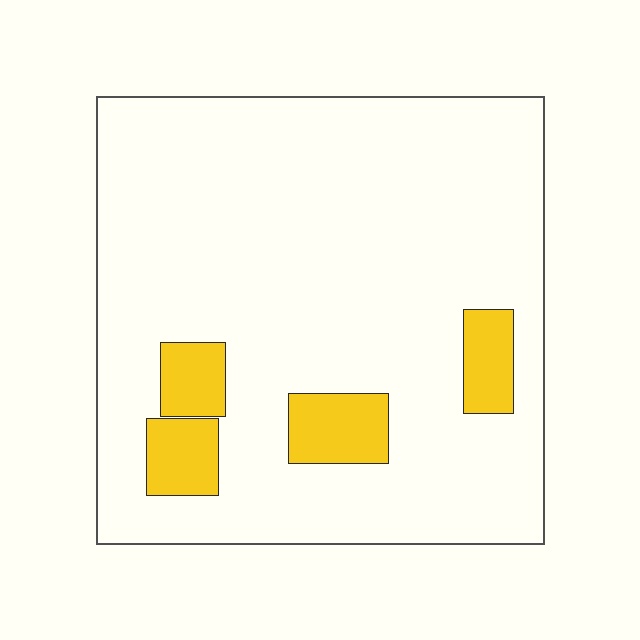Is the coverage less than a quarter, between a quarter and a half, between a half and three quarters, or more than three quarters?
Less than a quarter.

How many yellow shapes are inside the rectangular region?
4.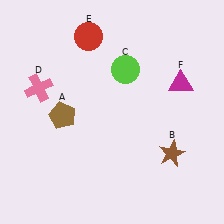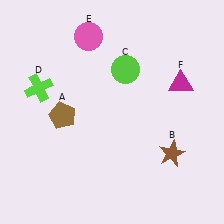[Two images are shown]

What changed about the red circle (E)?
In Image 1, E is red. In Image 2, it changed to pink.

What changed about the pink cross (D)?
In Image 1, D is pink. In Image 2, it changed to lime.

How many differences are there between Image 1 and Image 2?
There are 2 differences between the two images.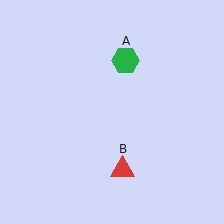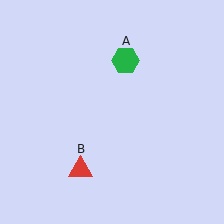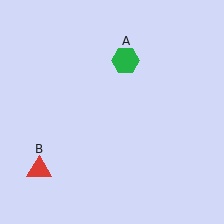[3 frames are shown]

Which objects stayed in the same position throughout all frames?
Green hexagon (object A) remained stationary.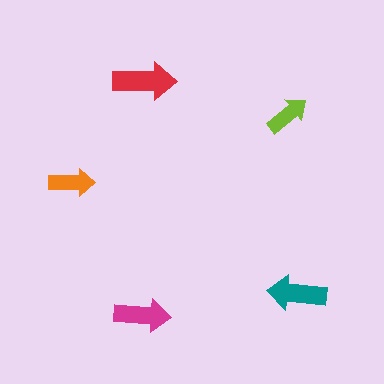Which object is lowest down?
The magenta arrow is bottommost.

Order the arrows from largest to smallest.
the red one, the teal one, the magenta one, the orange one, the lime one.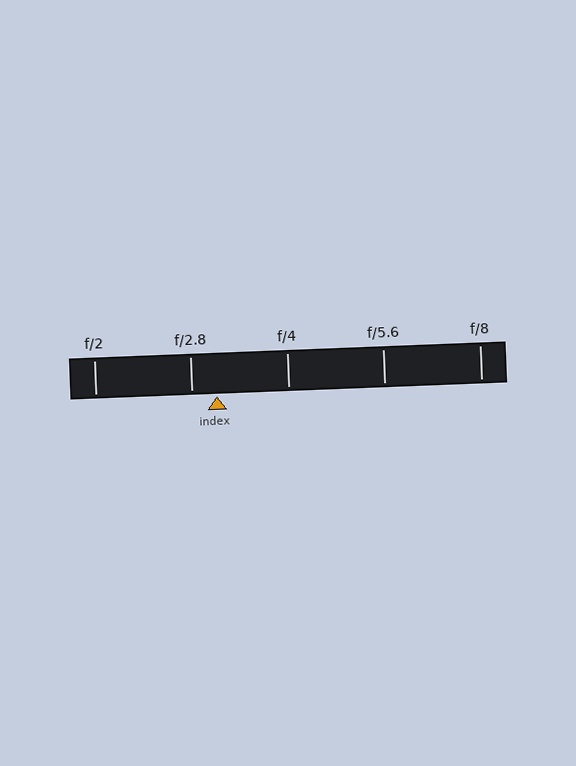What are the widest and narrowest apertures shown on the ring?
The widest aperture shown is f/2 and the narrowest is f/8.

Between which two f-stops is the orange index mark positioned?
The index mark is between f/2.8 and f/4.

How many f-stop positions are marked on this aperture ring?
There are 5 f-stop positions marked.